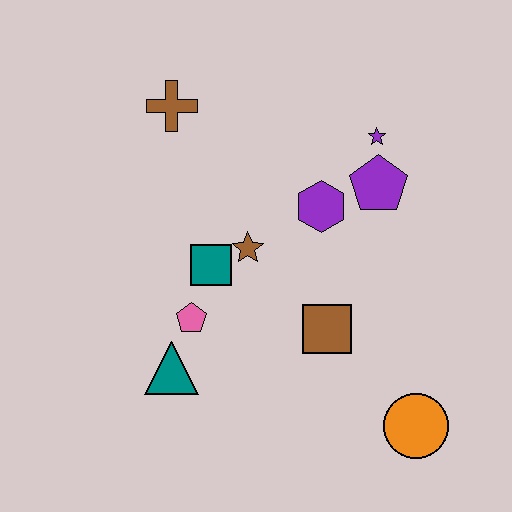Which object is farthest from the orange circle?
The brown cross is farthest from the orange circle.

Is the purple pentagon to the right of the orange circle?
No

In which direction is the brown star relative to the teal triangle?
The brown star is above the teal triangle.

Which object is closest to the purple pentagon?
The purple star is closest to the purple pentagon.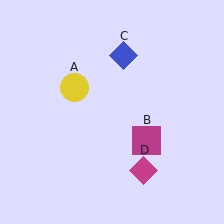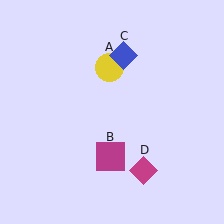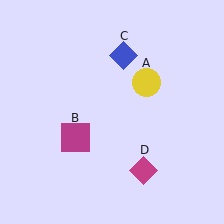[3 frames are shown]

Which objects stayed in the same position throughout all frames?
Blue diamond (object C) and magenta diamond (object D) remained stationary.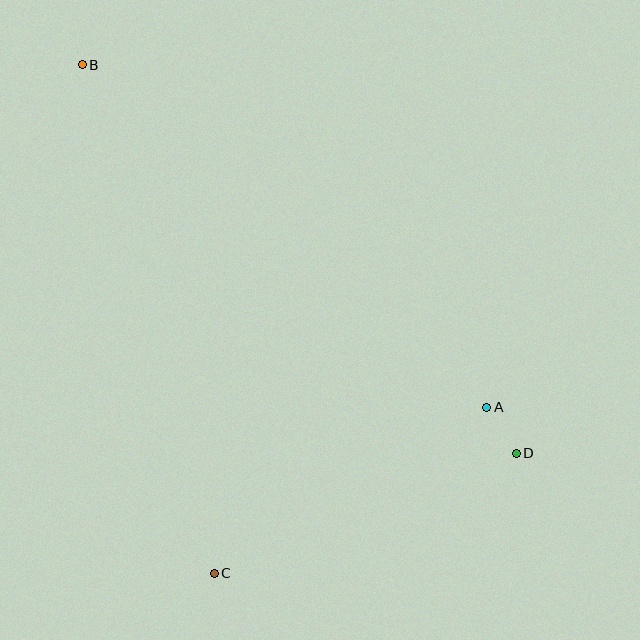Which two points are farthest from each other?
Points B and D are farthest from each other.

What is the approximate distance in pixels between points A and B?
The distance between A and B is approximately 530 pixels.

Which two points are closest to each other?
Points A and D are closest to each other.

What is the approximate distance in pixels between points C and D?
The distance between C and D is approximately 325 pixels.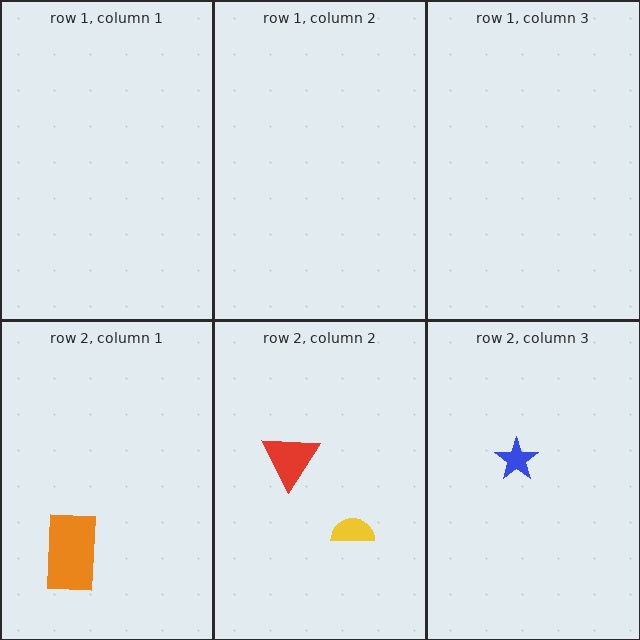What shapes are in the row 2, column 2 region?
The yellow semicircle, the red triangle.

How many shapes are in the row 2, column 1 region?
1.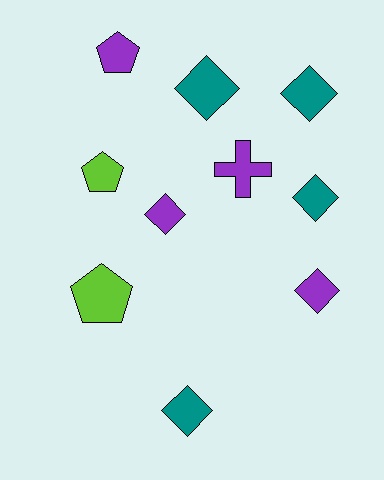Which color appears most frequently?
Teal, with 4 objects.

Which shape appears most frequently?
Diamond, with 6 objects.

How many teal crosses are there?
There are no teal crosses.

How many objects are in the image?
There are 10 objects.